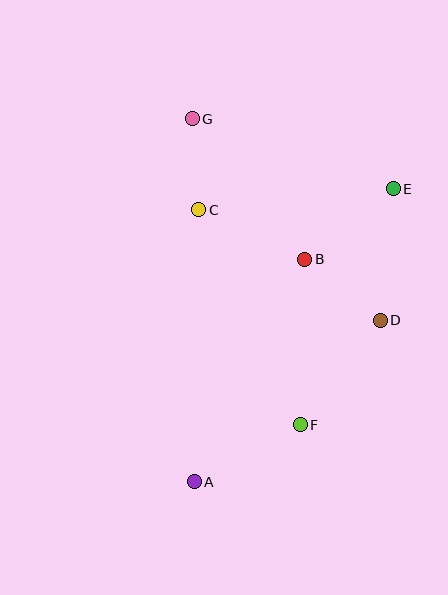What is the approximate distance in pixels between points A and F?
The distance between A and F is approximately 120 pixels.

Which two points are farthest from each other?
Points A and G are farthest from each other.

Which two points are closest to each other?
Points C and G are closest to each other.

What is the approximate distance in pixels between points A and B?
The distance between A and B is approximately 248 pixels.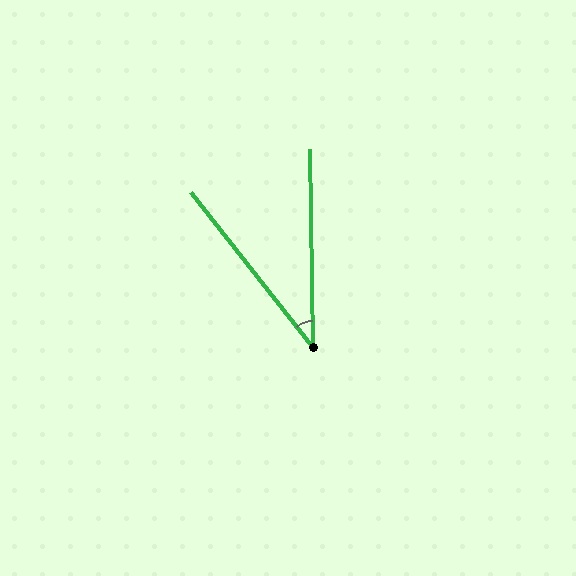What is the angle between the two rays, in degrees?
Approximately 37 degrees.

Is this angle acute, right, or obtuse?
It is acute.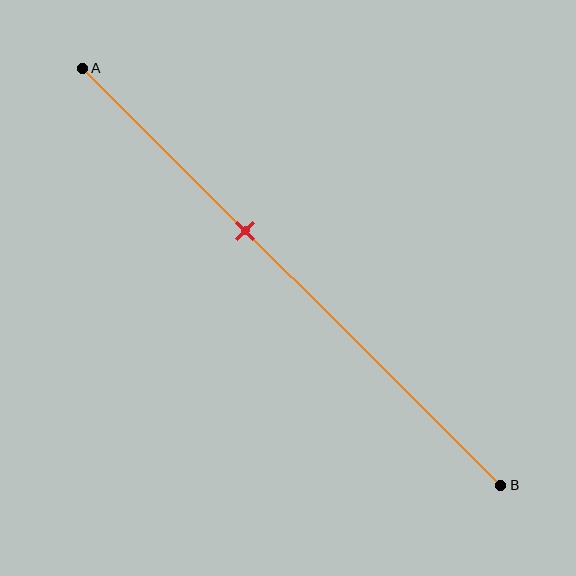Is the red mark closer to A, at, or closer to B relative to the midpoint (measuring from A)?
The red mark is closer to point A than the midpoint of segment AB.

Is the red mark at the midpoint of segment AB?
No, the mark is at about 40% from A, not at the 50% midpoint.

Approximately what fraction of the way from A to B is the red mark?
The red mark is approximately 40% of the way from A to B.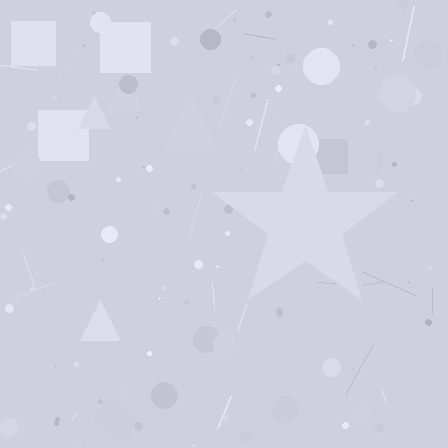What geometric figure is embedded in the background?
A star is embedded in the background.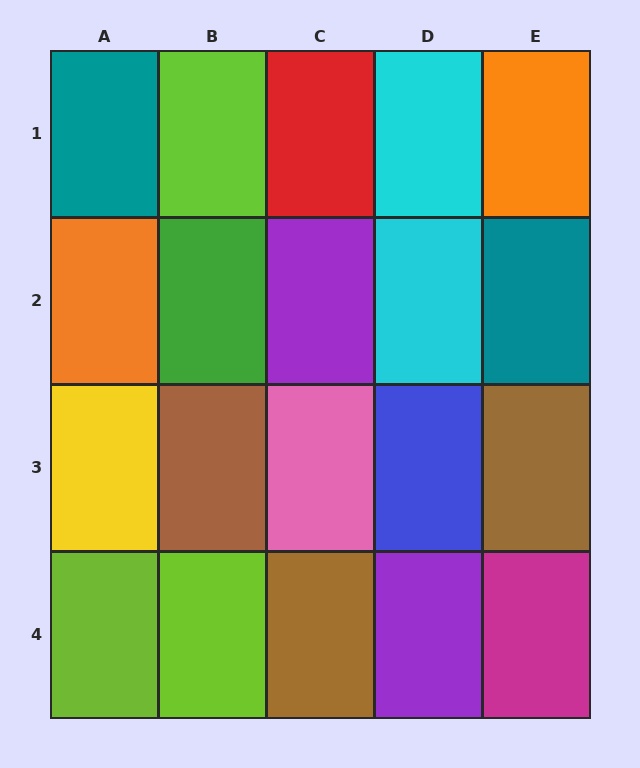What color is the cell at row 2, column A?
Orange.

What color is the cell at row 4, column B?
Lime.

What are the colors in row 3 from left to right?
Yellow, brown, pink, blue, brown.